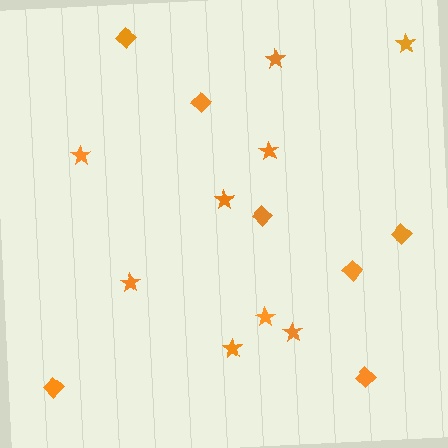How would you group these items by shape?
There are 2 groups: one group of diamonds (7) and one group of stars (9).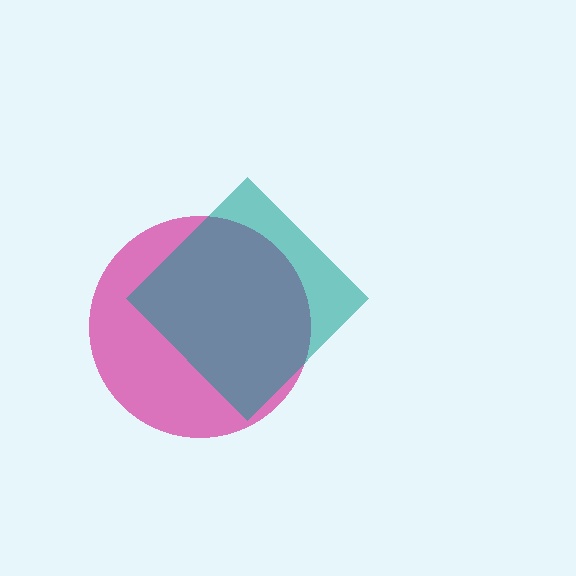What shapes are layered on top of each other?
The layered shapes are: a magenta circle, a teal diamond.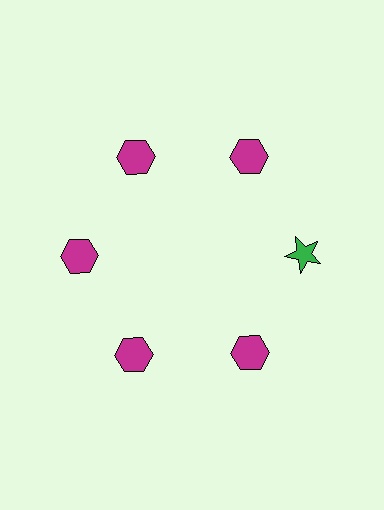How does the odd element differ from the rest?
It differs in both color (green instead of magenta) and shape (star instead of hexagon).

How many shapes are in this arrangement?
There are 6 shapes arranged in a ring pattern.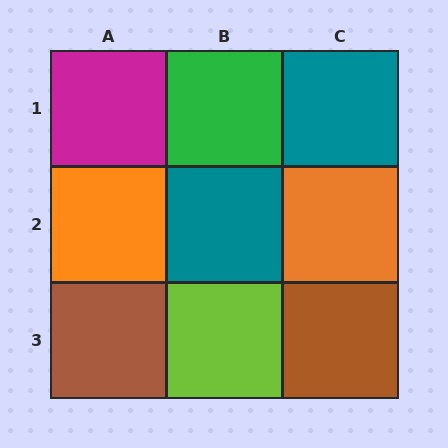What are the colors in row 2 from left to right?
Orange, teal, orange.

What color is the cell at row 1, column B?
Green.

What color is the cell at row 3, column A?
Brown.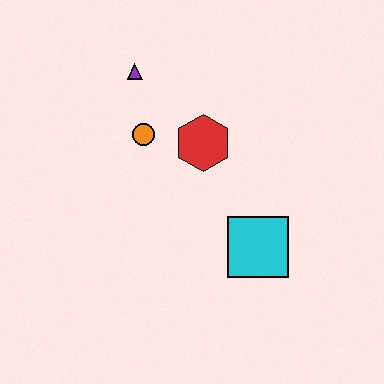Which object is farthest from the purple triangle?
The cyan square is farthest from the purple triangle.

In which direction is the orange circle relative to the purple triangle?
The orange circle is below the purple triangle.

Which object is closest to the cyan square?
The red hexagon is closest to the cyan square.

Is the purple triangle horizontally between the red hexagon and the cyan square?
No